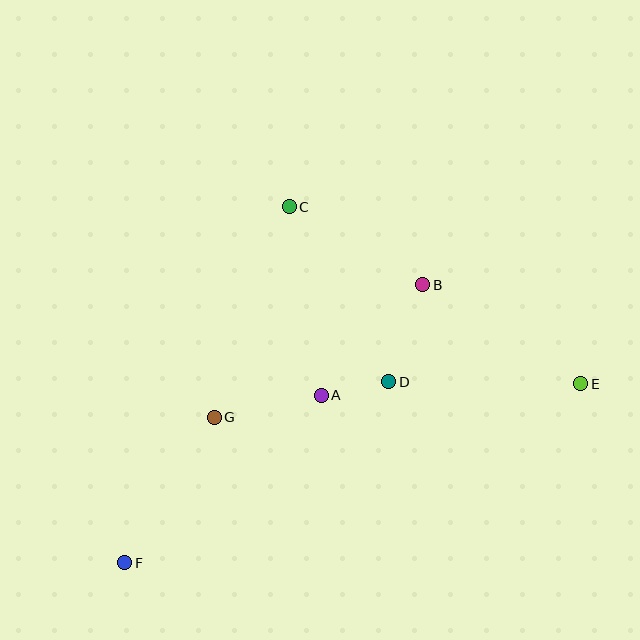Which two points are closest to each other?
Points A and D are closest to each other.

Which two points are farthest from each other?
Points E and F are farthest from each other.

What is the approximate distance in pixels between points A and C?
The distance between A and C is approximately 191 pixels.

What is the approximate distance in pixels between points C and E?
The distance between C and E is approximately 341 pixels.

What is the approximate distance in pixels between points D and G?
The distance between D and G is approximately 178 pixels.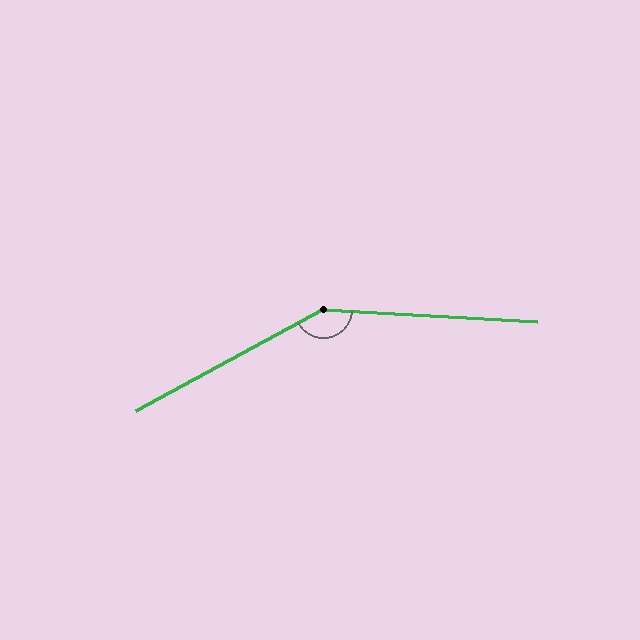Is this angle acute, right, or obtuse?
It is obtuse.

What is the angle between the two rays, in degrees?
Approximately 148 degrees.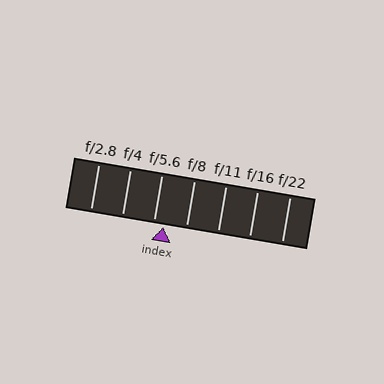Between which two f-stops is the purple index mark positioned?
The index mark is between f/5.6 and f/8.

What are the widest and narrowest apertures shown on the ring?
The widest aperture shown is f/2.8 and the narrowest is f/22.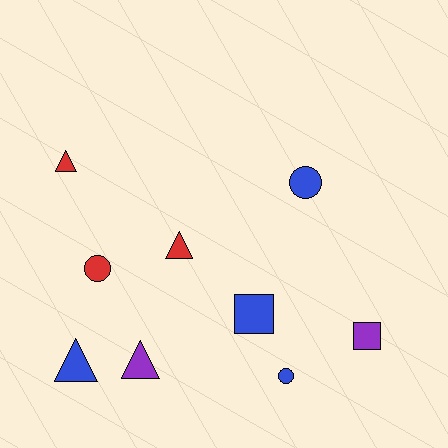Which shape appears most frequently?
Triangle, with 4 objects.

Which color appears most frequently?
Blue, with 4 objects.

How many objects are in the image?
There are 9 objects.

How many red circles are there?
There is 1 red circle.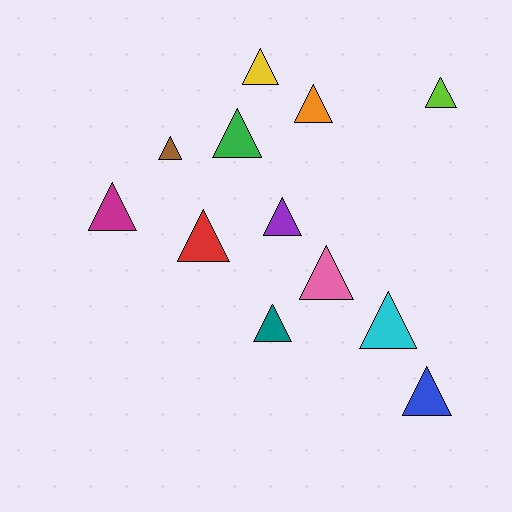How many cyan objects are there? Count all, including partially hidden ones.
There is 1 cyan object.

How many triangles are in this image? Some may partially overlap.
There are 12 triangles.